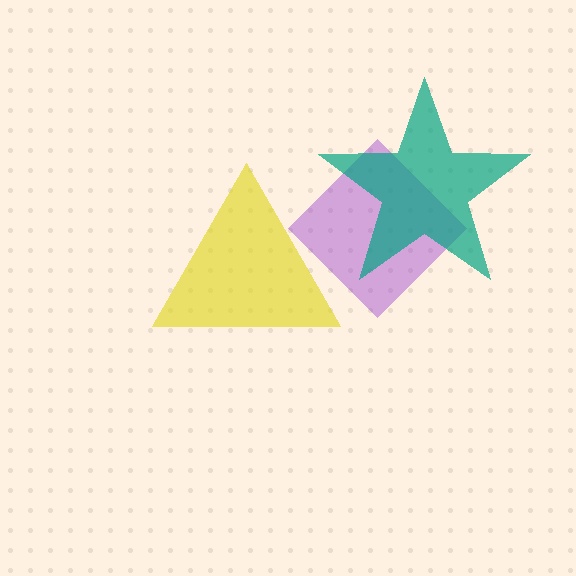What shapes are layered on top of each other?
The layered shapes are: a yellow triangle, a purple diamond, a teal star.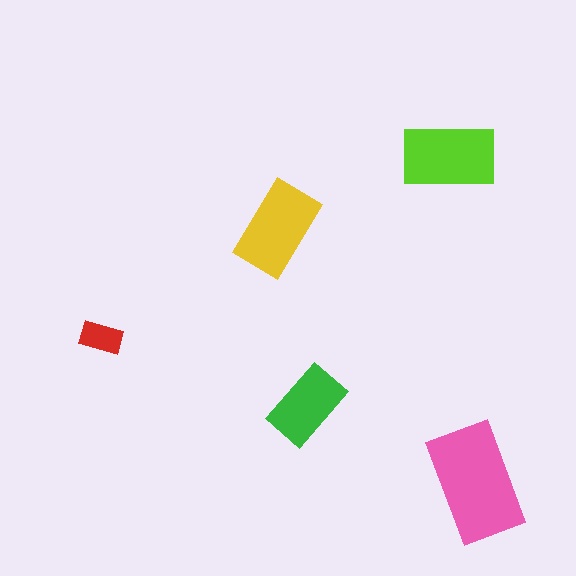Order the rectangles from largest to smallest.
the pink one, the lime one, the yellow one, the green one, the red one.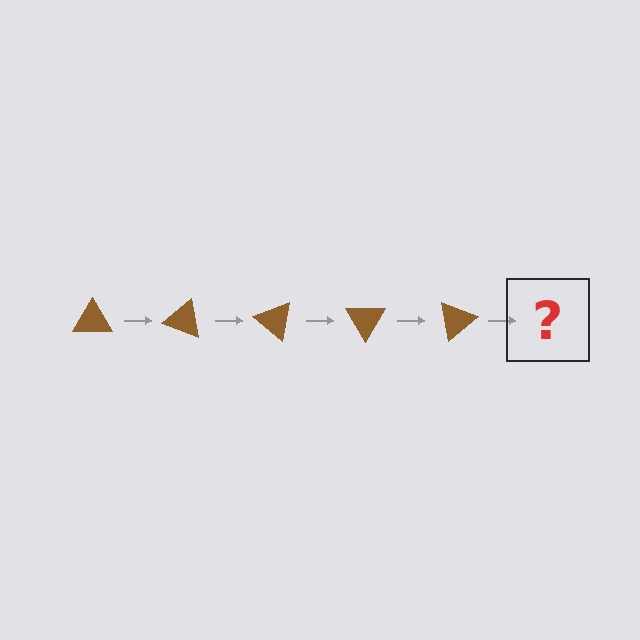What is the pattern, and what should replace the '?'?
The pattern is that the triangle rotates 20 degrees each step. The '?' should be a brown triangle rotated 100 degrees.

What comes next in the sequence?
The next element should be a brown triangle rotated 100 degrees.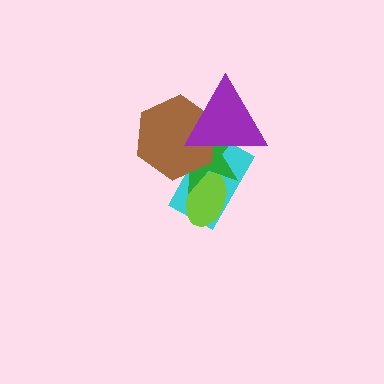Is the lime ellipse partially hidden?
Yes, it is partially covered by another shape.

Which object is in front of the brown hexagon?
The purple triangle is in front of the brown hexagon.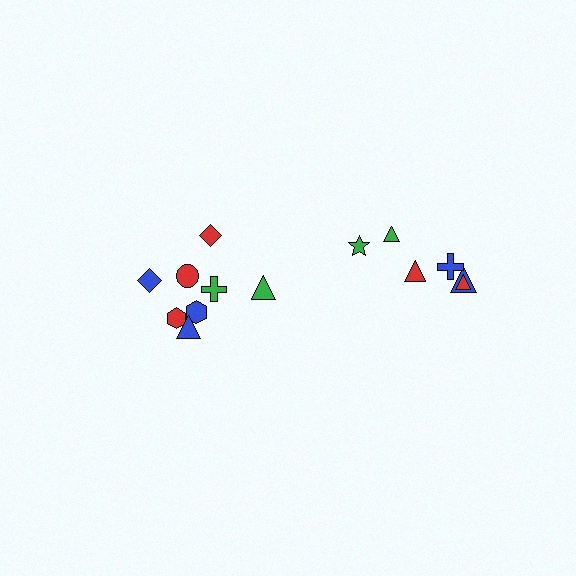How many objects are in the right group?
There are 6 objects.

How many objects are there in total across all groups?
There are 14 objects.